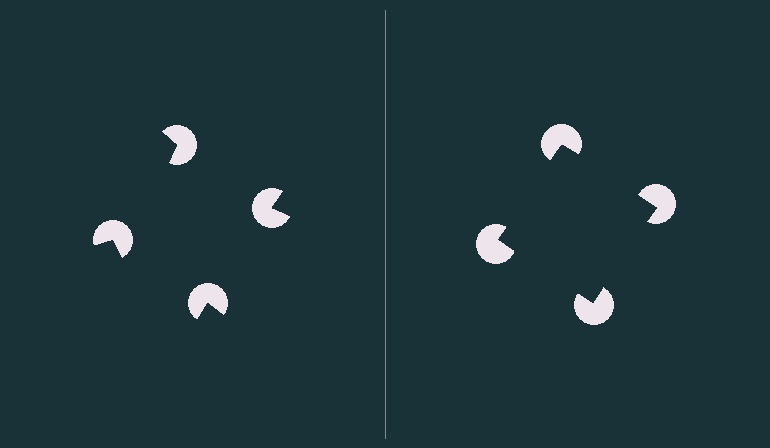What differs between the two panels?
The pac-man discs are positioned identically on both sides; only the wedge orientations differ. On the right they align to a square; on the left they are misaligned.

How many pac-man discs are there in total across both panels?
8 — 4 on each side.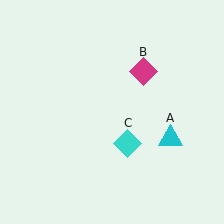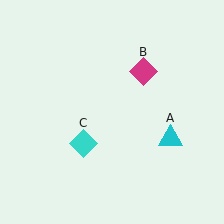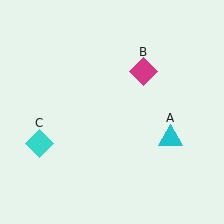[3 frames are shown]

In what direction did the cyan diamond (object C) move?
The cyan diamond (object C) moved left.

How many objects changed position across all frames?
1 object changed position: cyan diamond (object C).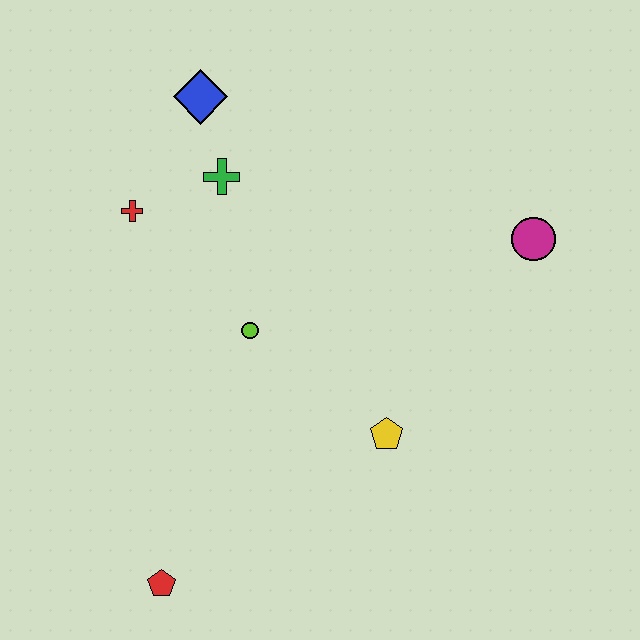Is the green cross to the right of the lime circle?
No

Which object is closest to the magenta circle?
The yellow pentagon is closest to the magenta circle.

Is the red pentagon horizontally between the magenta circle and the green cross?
No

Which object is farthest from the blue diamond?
The red pentagon is farthest from the blue diamond.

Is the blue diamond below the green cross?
No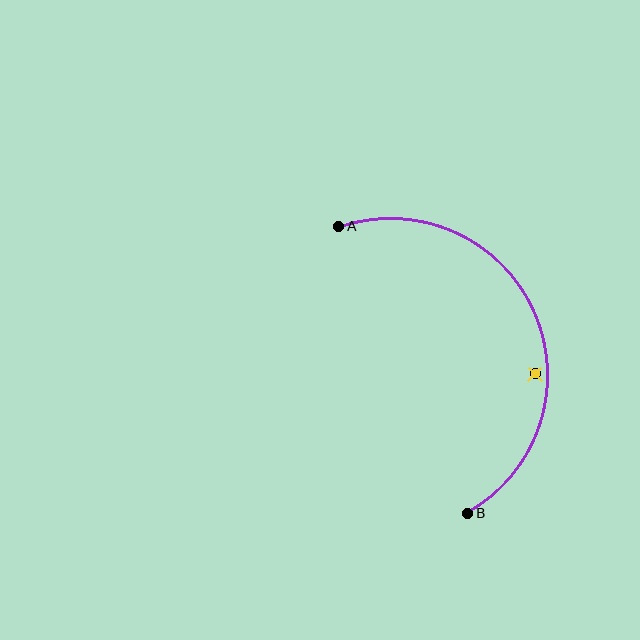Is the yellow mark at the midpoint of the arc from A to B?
No — the yellow mark does not lie on the arc at all. It sits slightly inside the curve.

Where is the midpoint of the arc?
The arc midpoint is the point on the curve farthest from the straight line joining A and B. It sits to the right of that line.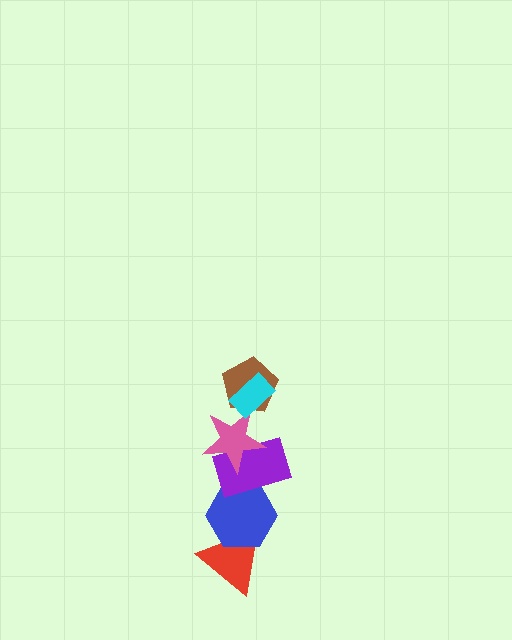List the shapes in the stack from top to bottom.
From top to bottom: the cyan rectangle, the brown pentagon, the pink star, the purple rectangle, the blue hexagon, the red triangle.